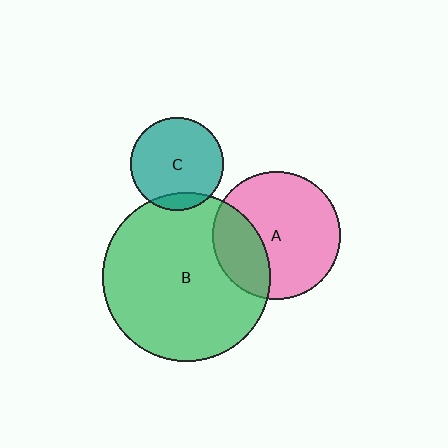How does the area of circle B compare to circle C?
Approximately 3.3 times.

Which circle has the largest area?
Circle B (green).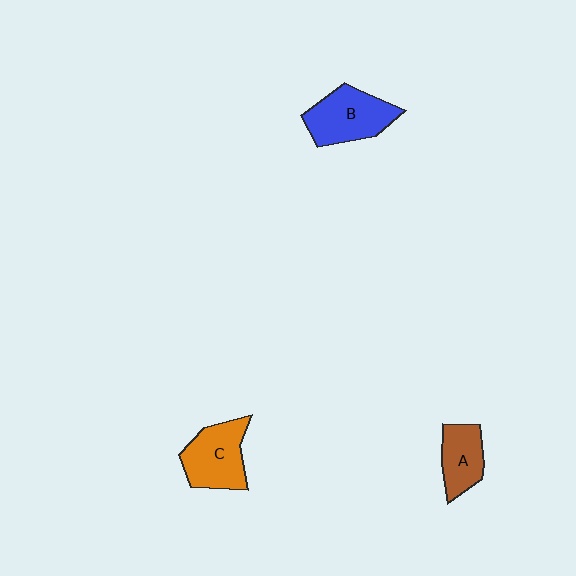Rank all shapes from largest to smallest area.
From largest to smallest: B (blue), C (orange), A (brown).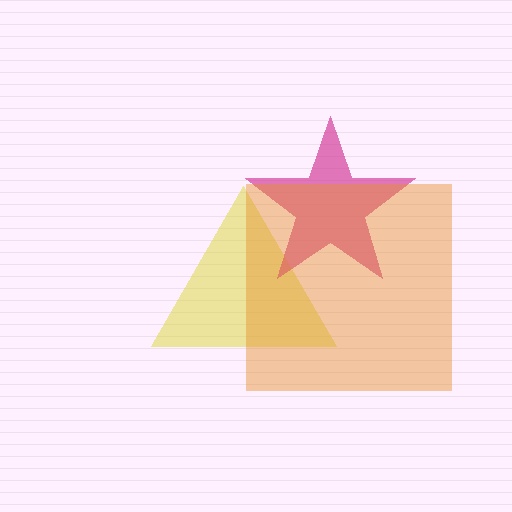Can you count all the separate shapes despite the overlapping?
Yes, there are 3 separate shapes.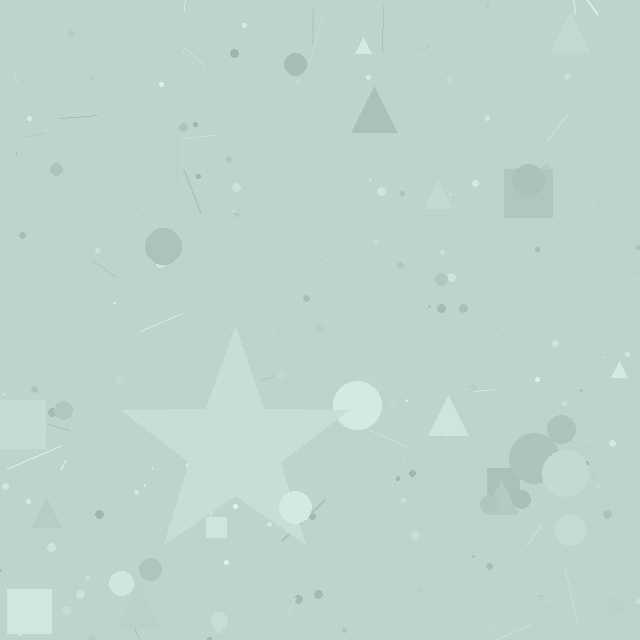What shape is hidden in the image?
A star is hidden in the image.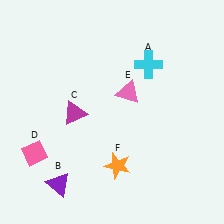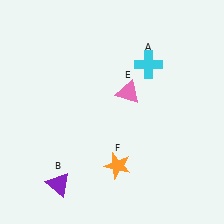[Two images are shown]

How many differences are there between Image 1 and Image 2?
There are 2 differences between the two images.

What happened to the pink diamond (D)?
The pink diamond (D) was removed in Image 2. It was in the bottom-left area of Image 1.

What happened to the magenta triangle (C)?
The magenta triangle (C) was removed in Image 2. It was in the bottom-left area of Image 1.